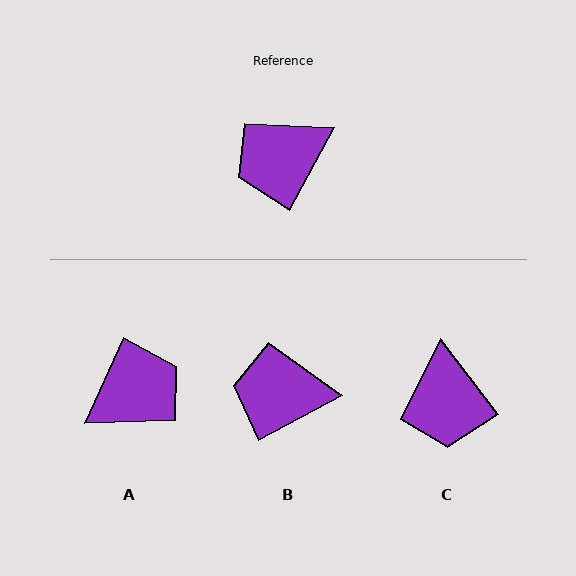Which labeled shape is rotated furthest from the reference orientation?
A, about 176 degrees away.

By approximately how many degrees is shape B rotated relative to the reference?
Approximately 33 degrees clockwise.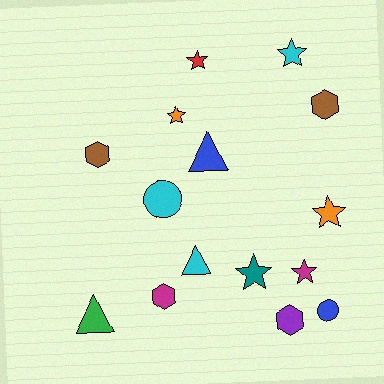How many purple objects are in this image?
There is 1 purple object.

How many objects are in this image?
There are 15 objects.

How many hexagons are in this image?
There are 4 hexagons.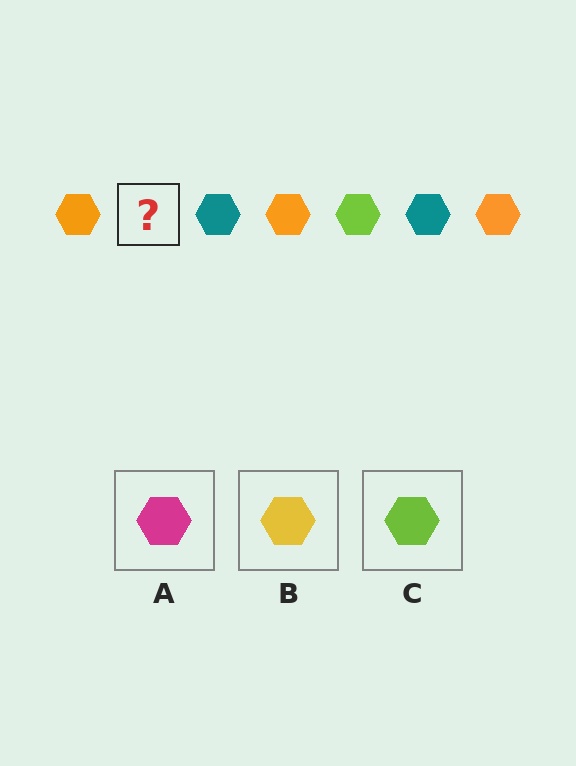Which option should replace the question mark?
Option C.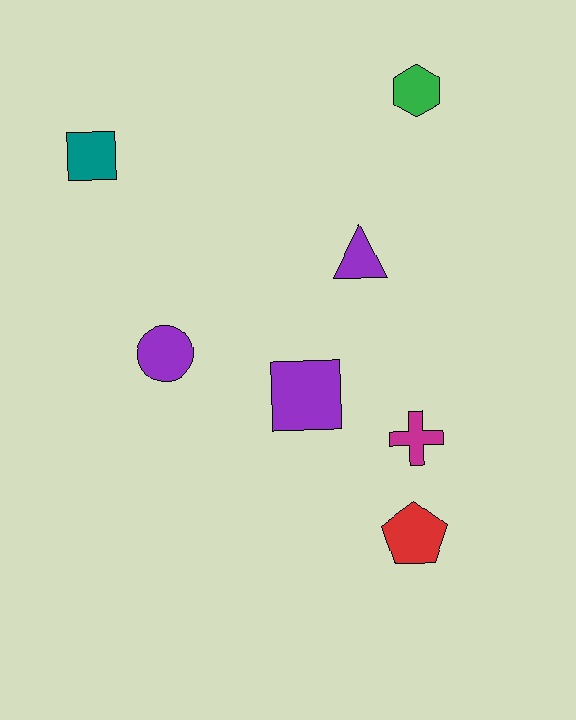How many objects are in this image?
There are 7 objects.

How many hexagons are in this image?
There is 1 hexagon.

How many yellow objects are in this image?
There are no yellow objects.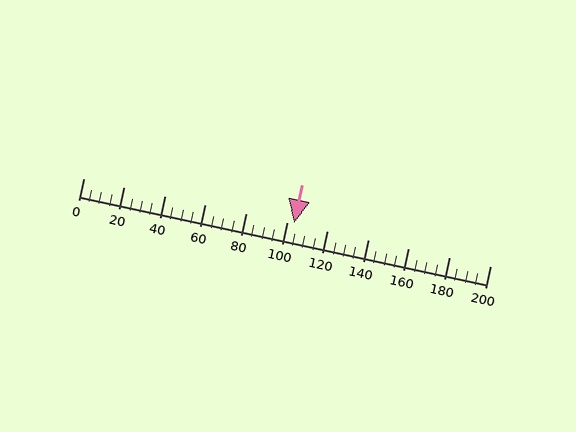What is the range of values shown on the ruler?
The ruler shows values from 0 to 200.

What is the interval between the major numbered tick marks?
The major tick marks are spaced 20 units apart.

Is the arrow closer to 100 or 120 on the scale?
The arrow is closer to 100.